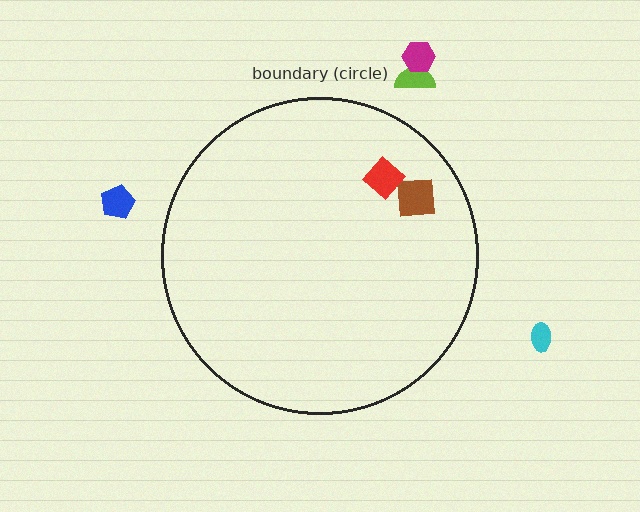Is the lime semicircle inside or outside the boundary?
Outside.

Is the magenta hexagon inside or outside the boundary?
Outside.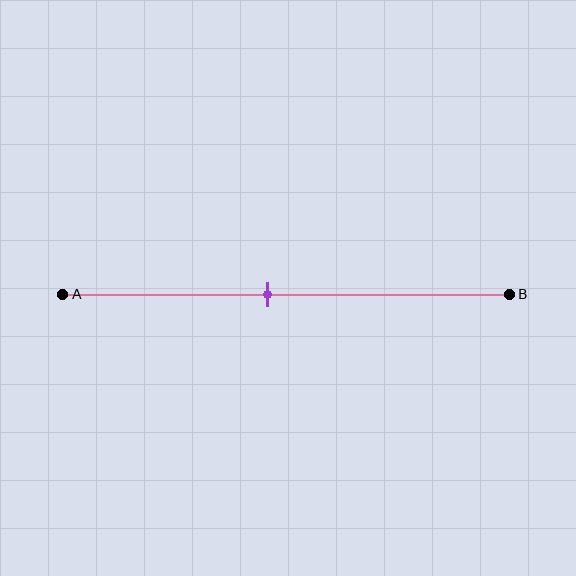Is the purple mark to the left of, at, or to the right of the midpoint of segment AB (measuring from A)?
The purple mark is to the left of the midpoint of segment AB.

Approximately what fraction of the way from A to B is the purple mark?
The purple mark is approximately 45% of the way from A to B.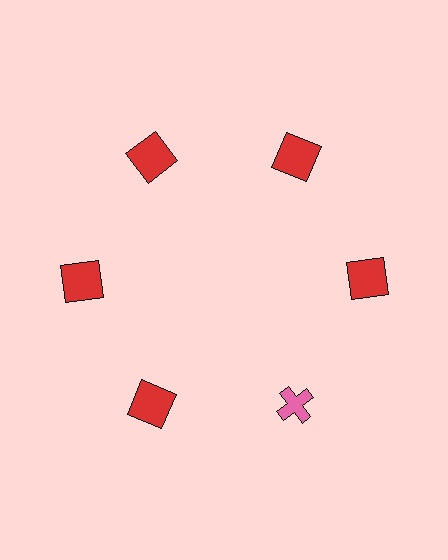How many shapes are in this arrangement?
There are 6 shapes arranged in a ring pattern.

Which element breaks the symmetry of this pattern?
The pink cross at roughly the 5 o'clock position breaks the symmetry. All other shapes are red squares.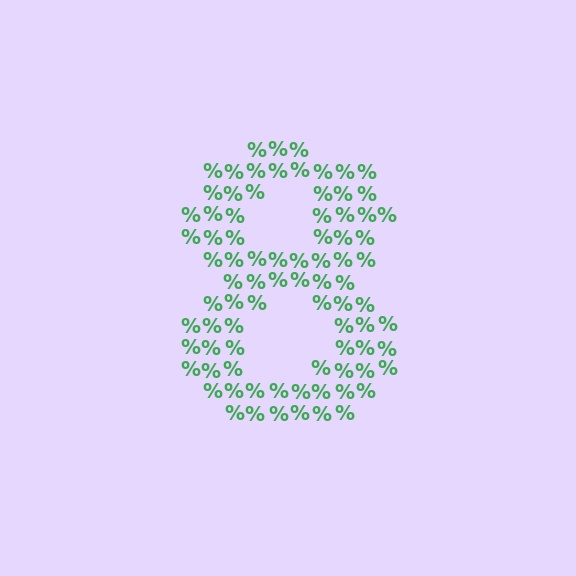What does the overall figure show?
The overall figure shows the digit 8.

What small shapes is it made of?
It is made of small percent signs.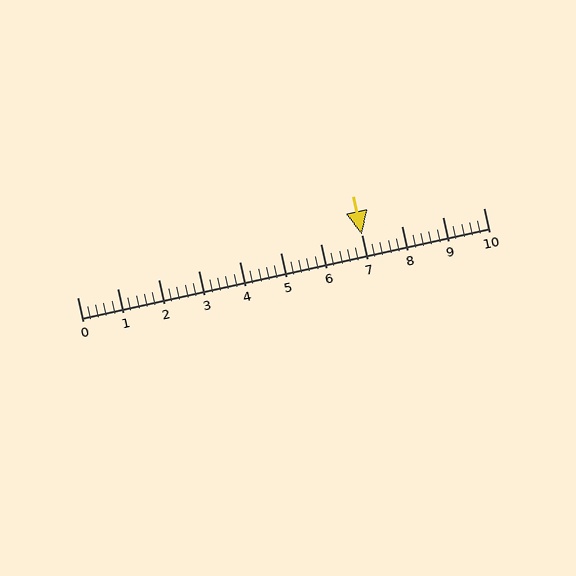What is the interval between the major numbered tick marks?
The major tick marks are spaced 1 units apart.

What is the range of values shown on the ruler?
The ruler shows values from 0 to 10.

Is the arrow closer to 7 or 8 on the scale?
The arrow is closer to 7.